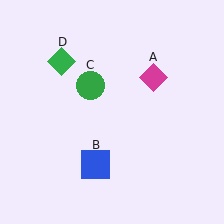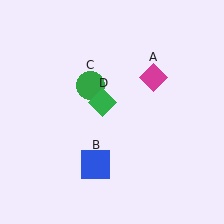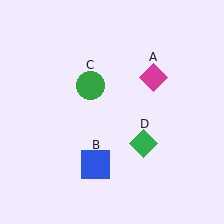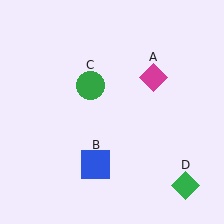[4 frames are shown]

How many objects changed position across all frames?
1 object changed position: green diamond (object D).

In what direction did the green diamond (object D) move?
The green diamond (object D) moved down and to the right.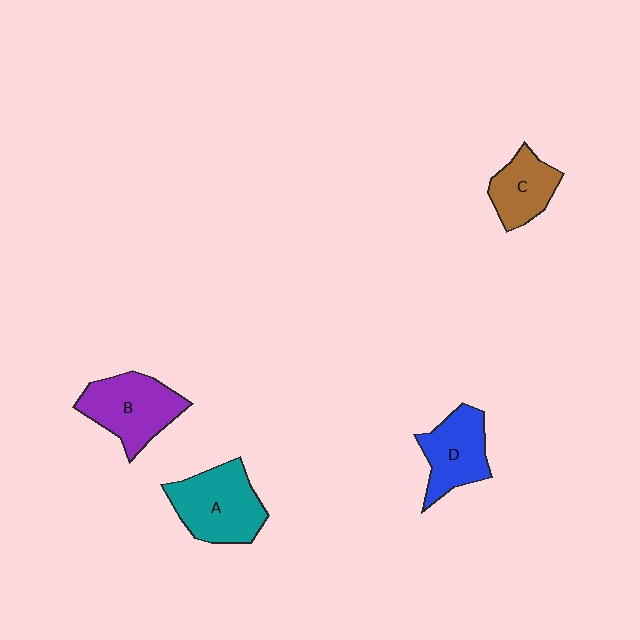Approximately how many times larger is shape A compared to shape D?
Approximately 1.3 times.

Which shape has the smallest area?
Shape C (brown).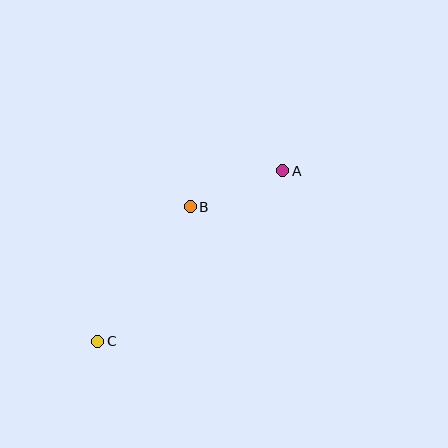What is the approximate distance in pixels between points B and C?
The distance between B and C is approximately 163 pixels.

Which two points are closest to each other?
Points A and B are closest to each other.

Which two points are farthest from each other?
Points A and C are farthest from each other.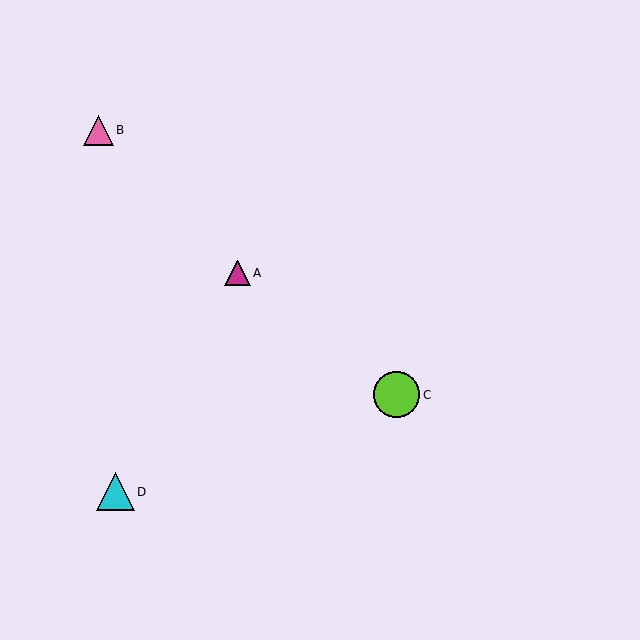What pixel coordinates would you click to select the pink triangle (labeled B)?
Click at (99, 130) to select the pink triangle B.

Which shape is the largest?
The lime circle (labeled C) is the largest.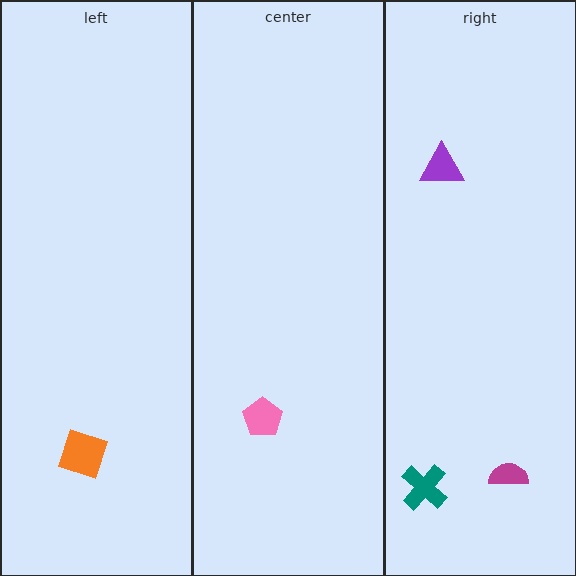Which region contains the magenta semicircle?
The right region.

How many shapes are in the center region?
1.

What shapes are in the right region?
The purple triangle, the teal cross, the magenta semicircle.